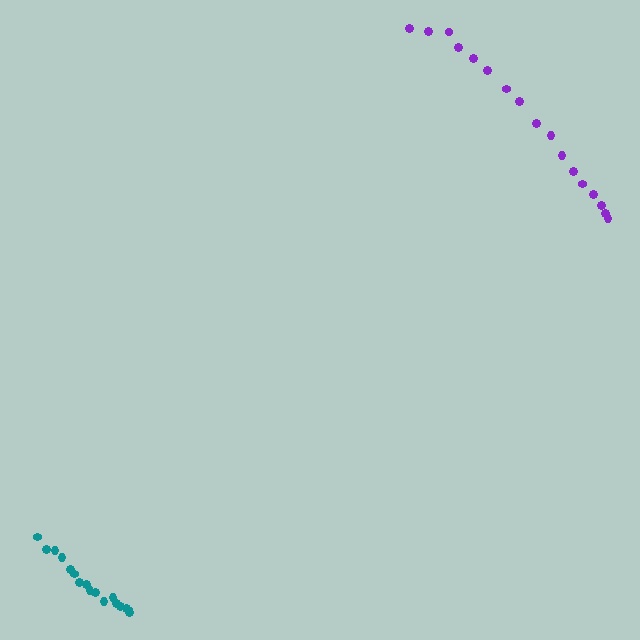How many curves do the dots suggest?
There are 2 distinct paths.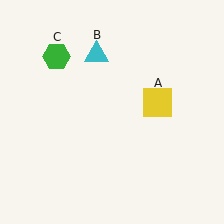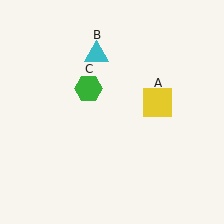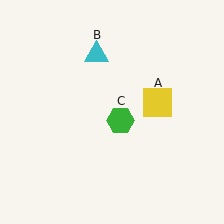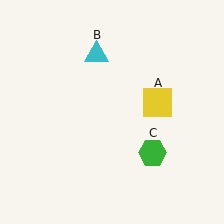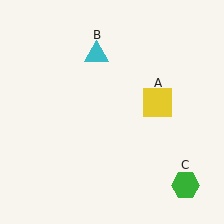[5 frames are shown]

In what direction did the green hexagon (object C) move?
The green hexagon (object C) moved down and to the right.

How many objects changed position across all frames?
1 object changed position: green hexagon (object C).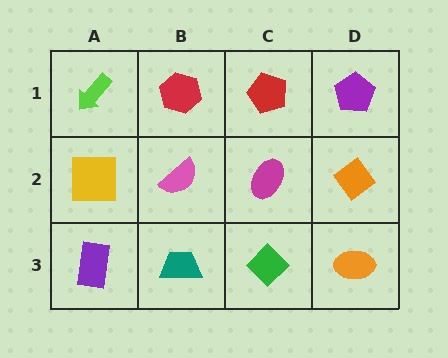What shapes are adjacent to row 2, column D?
A purple pentagon (row 1, column D), an orange ellipse (row 3, column D), a magenta ellipse (row 2, column C).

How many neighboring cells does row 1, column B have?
3.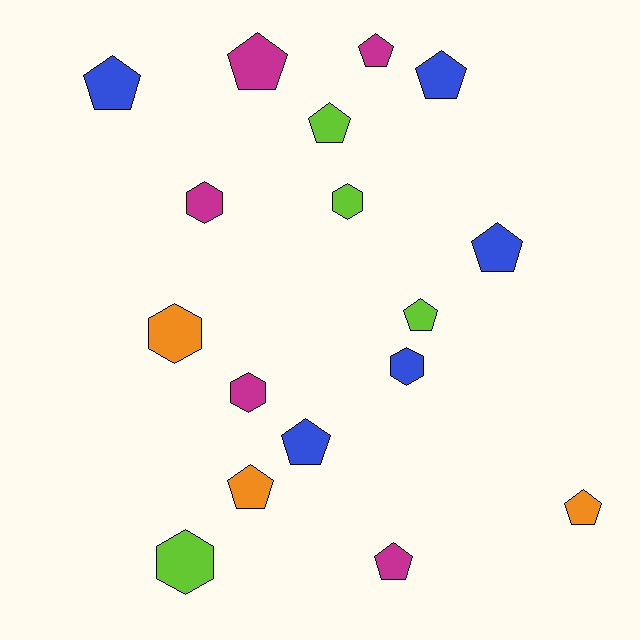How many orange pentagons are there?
There are 2 orange pentagons.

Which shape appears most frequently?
Pentagon, with 11 objects.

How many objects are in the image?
There are 17 objects.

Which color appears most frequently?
Blue, with 5 objects.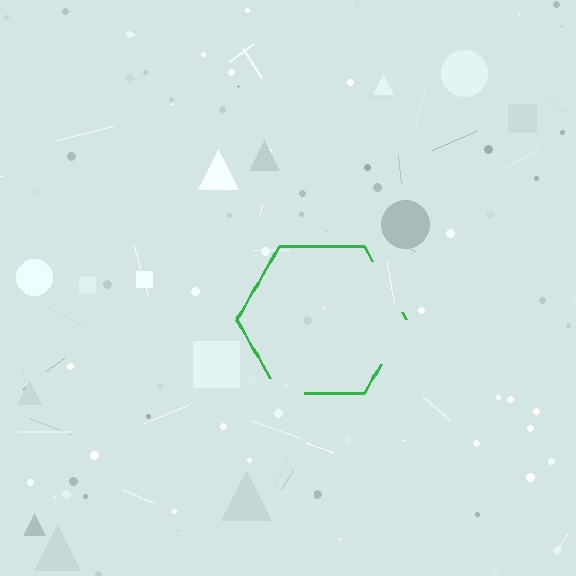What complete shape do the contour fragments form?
The contour fragments form a hexagon.